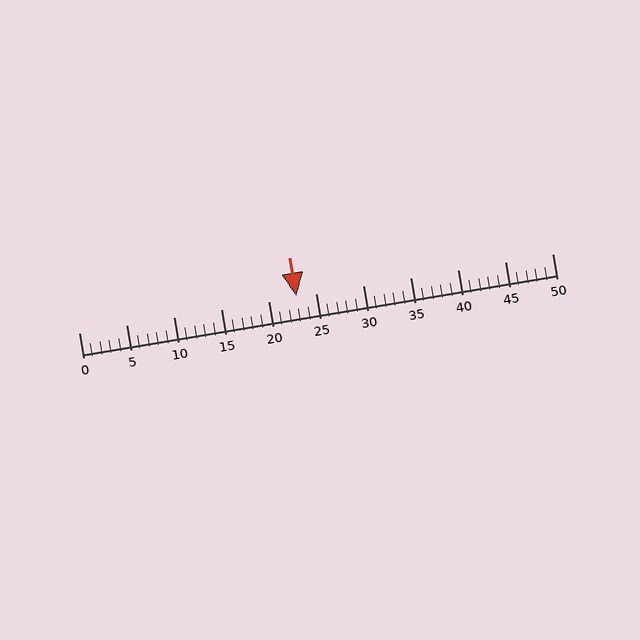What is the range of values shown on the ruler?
The ruler shows values from 0 to 50.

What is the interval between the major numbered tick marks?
The major tick marks are spaced 5 units apart.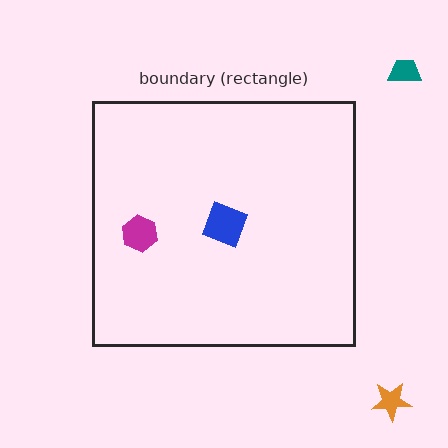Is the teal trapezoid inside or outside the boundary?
Outside.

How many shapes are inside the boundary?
2 inside, 2 outside.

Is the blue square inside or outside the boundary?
Inside.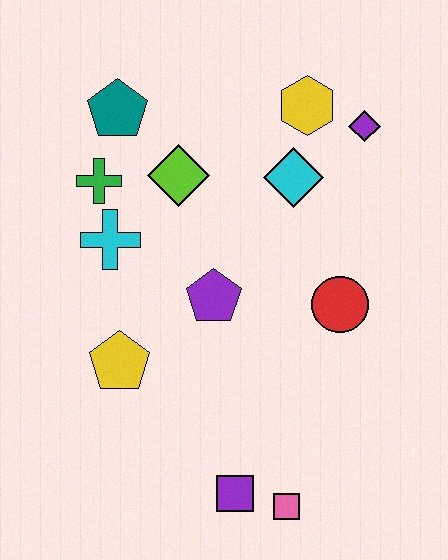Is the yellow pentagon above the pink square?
Yes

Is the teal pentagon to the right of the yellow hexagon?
No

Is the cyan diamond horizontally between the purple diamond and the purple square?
Yes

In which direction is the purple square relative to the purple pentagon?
The purple square is below the purple pentagon.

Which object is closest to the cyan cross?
The green cross is closest to the cyan cross.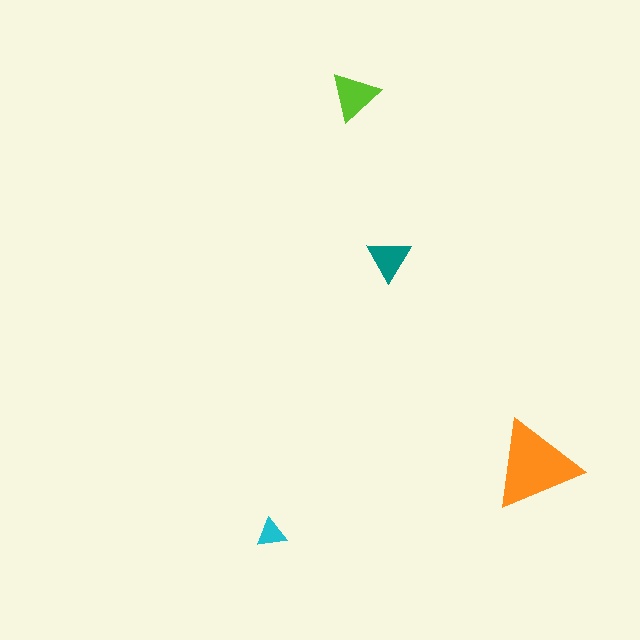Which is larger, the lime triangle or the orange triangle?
The orange one.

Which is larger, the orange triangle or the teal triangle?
The orange one.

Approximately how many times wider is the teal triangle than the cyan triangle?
About 1.5 times wider.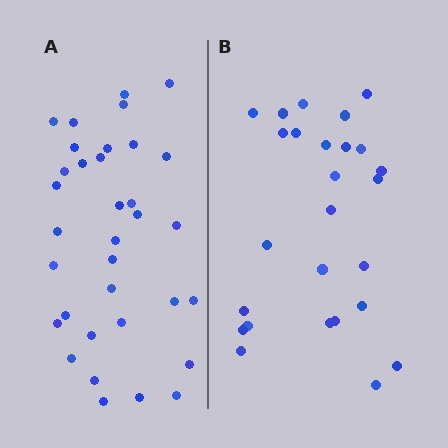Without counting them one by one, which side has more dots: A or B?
Region A (the left region) has more dots.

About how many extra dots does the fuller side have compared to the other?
Region A has roughly 8 or so more dots than region B.